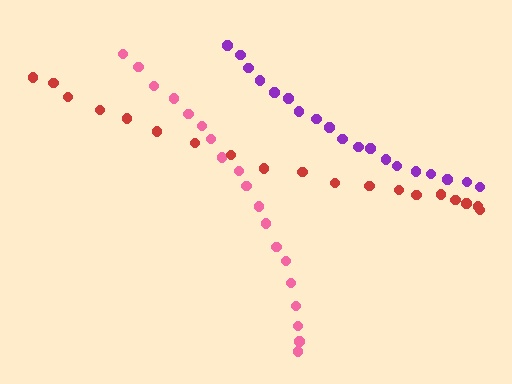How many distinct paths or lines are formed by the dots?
There are 3 distinct paths.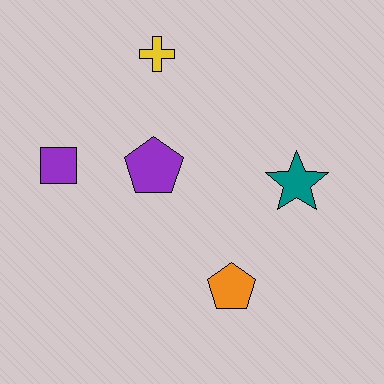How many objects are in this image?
There are 5 objects.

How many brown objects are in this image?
There are no brown objects.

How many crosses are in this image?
There is 1 cross.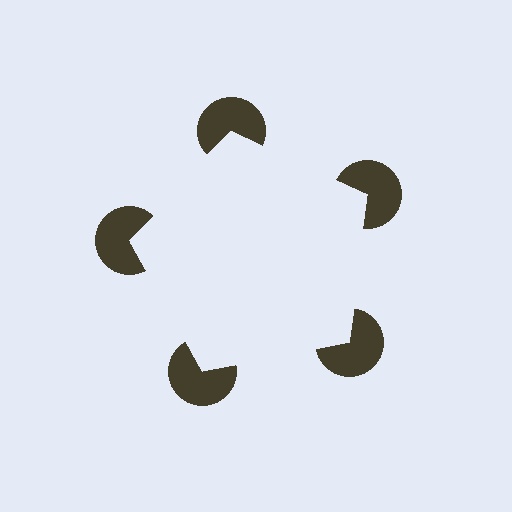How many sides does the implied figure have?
5 sides.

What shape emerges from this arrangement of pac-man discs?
An illusory pentagon — its edges are inferred from the aligned wedge cuts in the pac-man discs, not physically drawn.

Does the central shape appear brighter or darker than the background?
It typically appears slightly brighter than the background, even though no actual brightness change is drawn.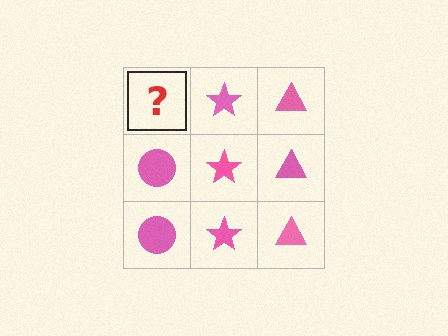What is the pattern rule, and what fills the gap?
The rule is that each column has a consistent shape. The gap should be filled with a pink circle.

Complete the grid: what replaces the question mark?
The question mark should be replaced with a pink circle.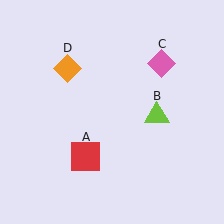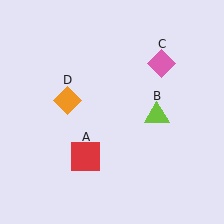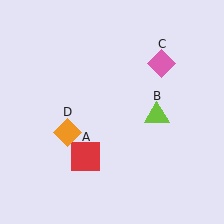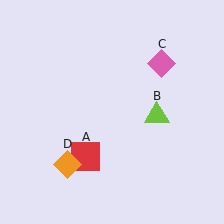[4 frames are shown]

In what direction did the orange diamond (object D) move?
The orange diamond (object D) moved down.